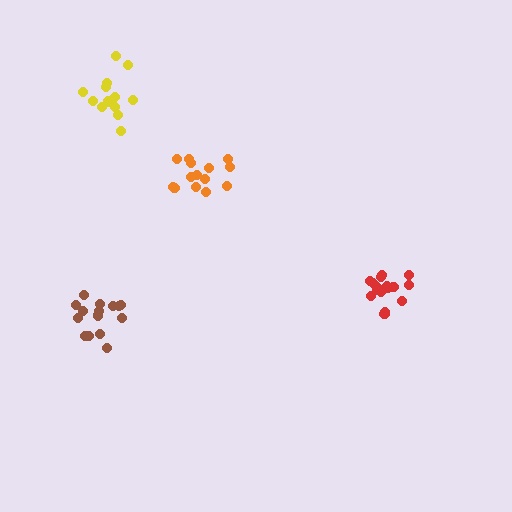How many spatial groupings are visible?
There are 4 spatial groupings.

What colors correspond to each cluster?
The clusters are colored: orange, yellow, red, brown.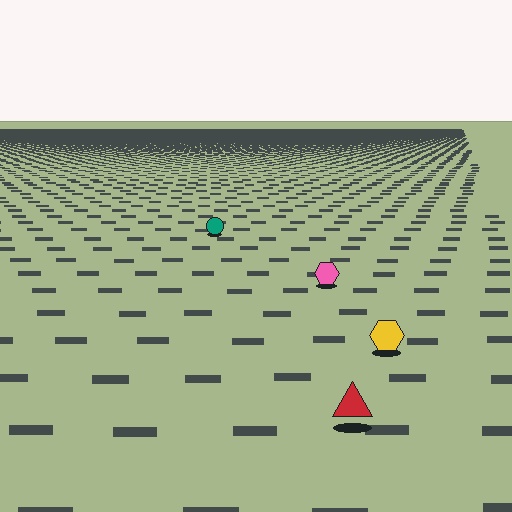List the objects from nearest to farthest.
From nearest to farthest: the red triangle, the yellow hexagon, the pink hexagon, the teal circle.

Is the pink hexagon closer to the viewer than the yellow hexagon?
No. The yellow hexagon is closer — you can tell from the texture gradient: the ground texture is coarser near it.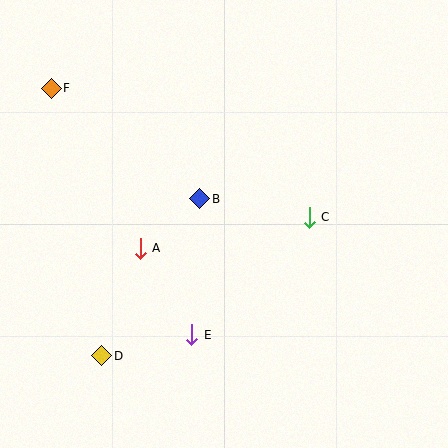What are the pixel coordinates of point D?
Point D is at (102, 356).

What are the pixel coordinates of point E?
Point E is at (192, 335).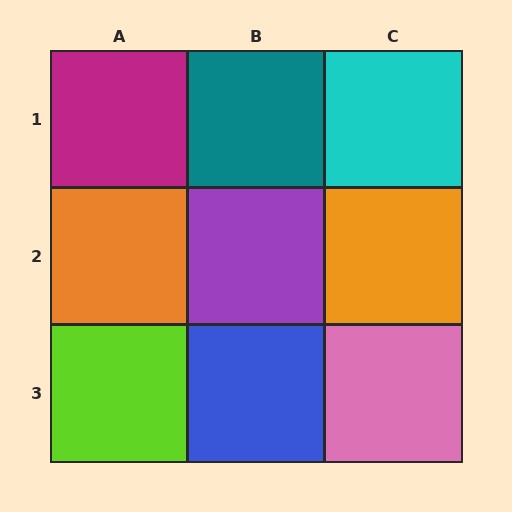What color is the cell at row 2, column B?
Purple.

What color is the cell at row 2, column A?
Orange.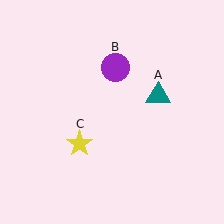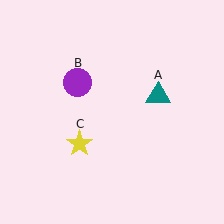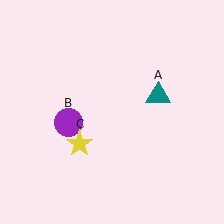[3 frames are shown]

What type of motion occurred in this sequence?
The purple circle (object B) rotated counterclockwise around the center of the scene.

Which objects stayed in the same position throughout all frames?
Teal triangle (object A) and yellow star (object C) remained stationary.